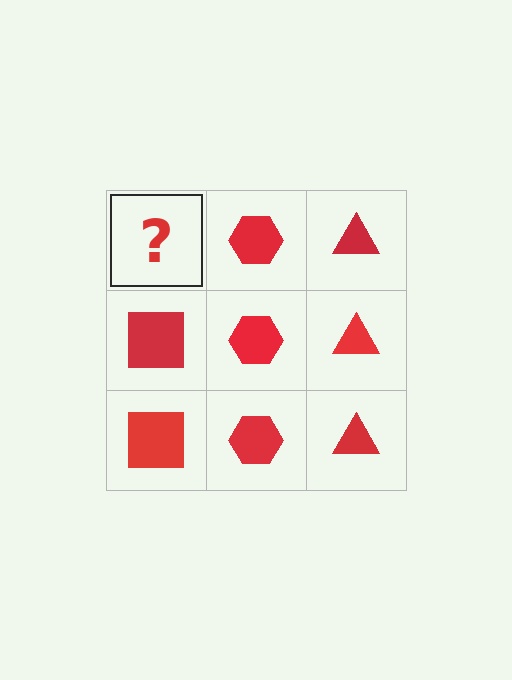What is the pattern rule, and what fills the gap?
The rule is that each column has a consistent shape. The gap should be filled with a red square.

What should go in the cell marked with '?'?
The missing cell should contain a red square.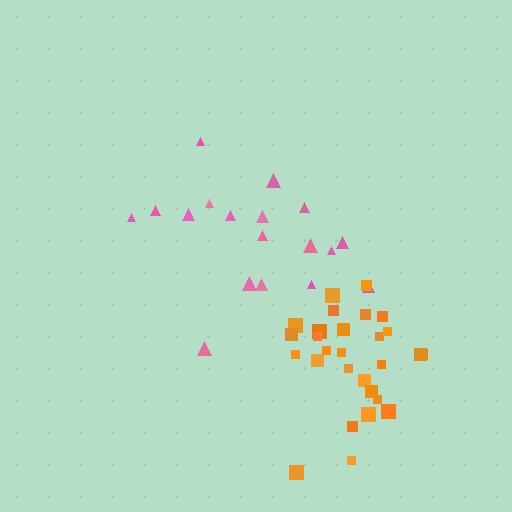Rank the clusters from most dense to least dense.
orange, pink.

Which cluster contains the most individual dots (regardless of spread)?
Orange (28).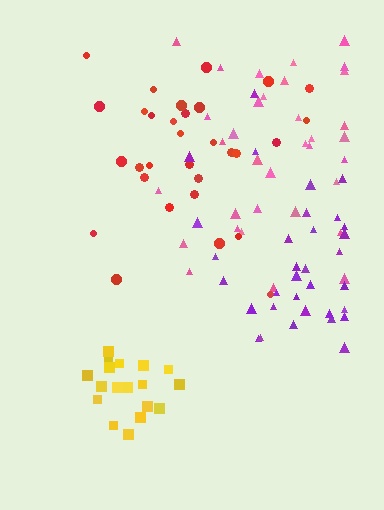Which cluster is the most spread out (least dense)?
Pink.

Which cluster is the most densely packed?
Yellow.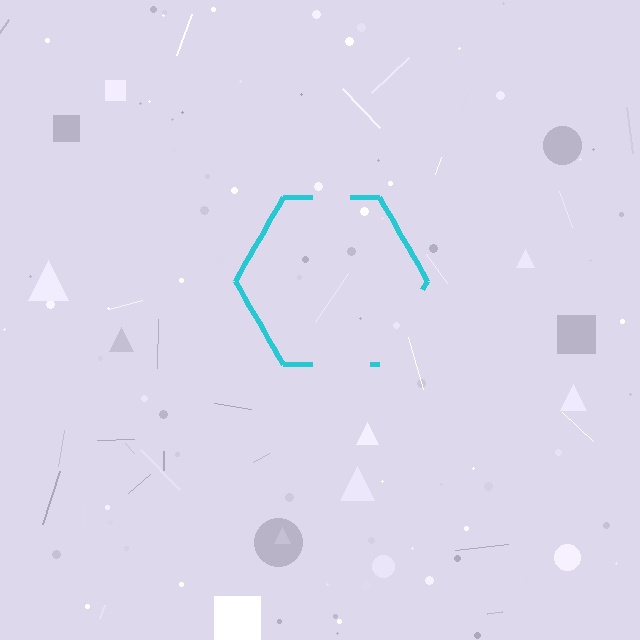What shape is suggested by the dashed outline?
The dashed outline suggests a hexagon.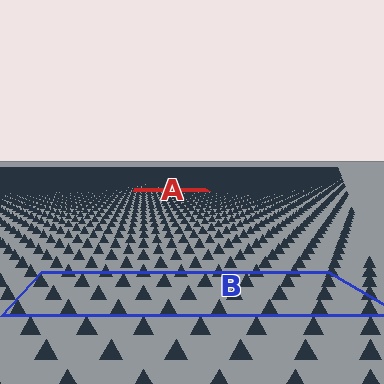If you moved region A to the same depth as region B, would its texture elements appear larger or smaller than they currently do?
They would appear larger. At a closer depth, the same texture elements are projected at a bigger on-screen size.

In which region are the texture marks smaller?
The texture marks are smaller in region A, because it is farther away.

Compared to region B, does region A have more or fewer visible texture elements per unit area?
Region A has more texture elements per unit area — they are packed more densely because it is farther away.